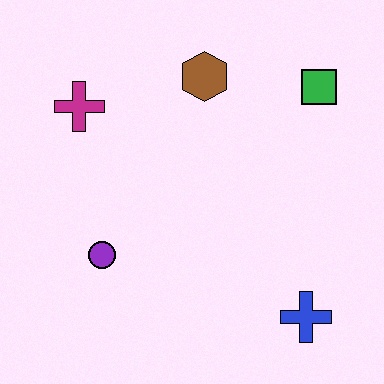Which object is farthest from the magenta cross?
The blue cross is farthest from the magenta cross.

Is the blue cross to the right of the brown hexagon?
Yes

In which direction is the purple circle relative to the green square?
The purple circle is to the left of the green square.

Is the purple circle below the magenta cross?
Yes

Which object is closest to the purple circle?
The magenta cross is closest to the purple circle.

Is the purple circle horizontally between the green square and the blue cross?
No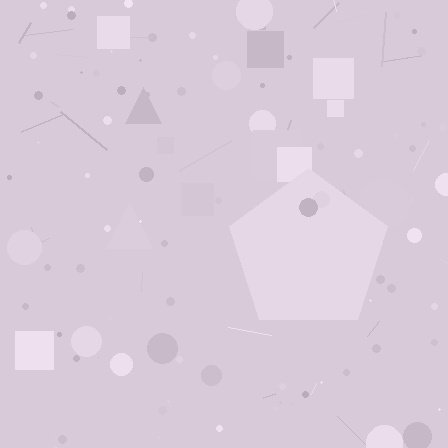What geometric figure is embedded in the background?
A pentagon is embedded in the background.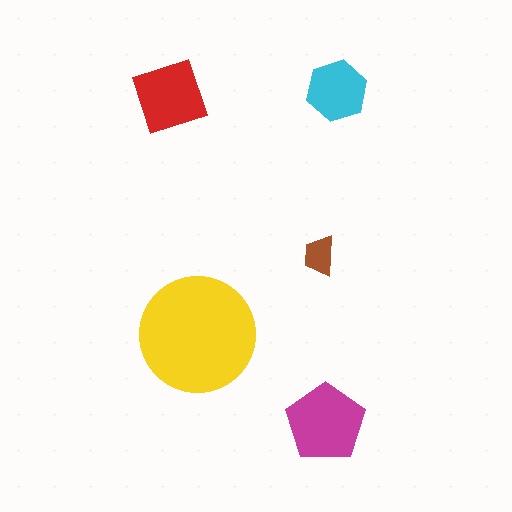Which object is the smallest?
The brown trapezoid.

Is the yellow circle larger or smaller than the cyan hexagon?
Larger.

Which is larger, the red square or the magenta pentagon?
The magenta pentagon.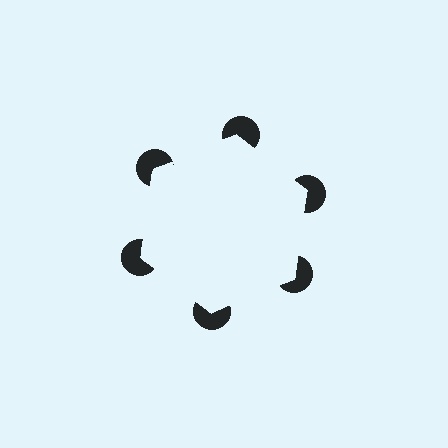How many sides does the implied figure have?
6 sides.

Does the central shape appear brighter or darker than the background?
It typically appears slightly brighter than the background, even though no actual brightness change is drawn.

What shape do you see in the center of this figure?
An illusory hexagon — its edges are inferred from the aligned wedge cuts in the pac-man discs, not physically drawn.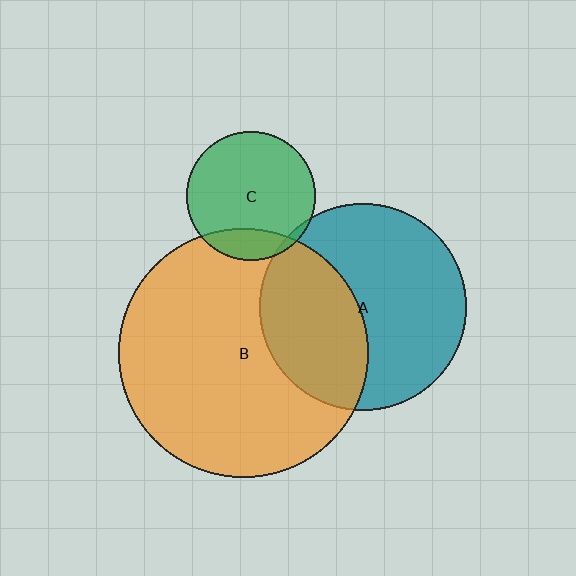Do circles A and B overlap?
Yes.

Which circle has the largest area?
Circle B (orange).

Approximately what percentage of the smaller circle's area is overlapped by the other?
Approximately 40%.